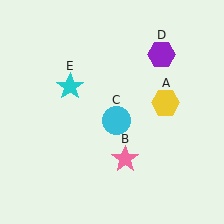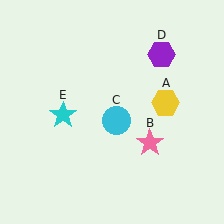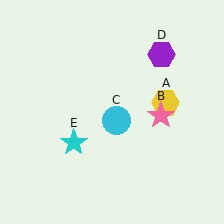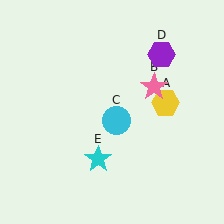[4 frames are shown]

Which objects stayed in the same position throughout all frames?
Yellow hexagon (object A) and cyan circle (object C) and purple hexagon (object D) remained stationary.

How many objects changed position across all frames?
2 objects changed position: pink star (object B), cyan star (object E).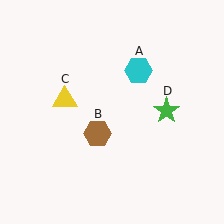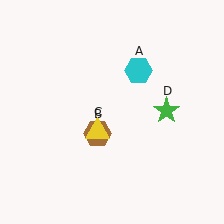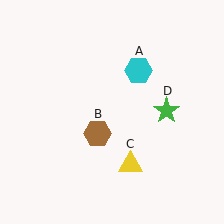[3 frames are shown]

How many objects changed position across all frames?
1 object changed position: yellow triangle (object C).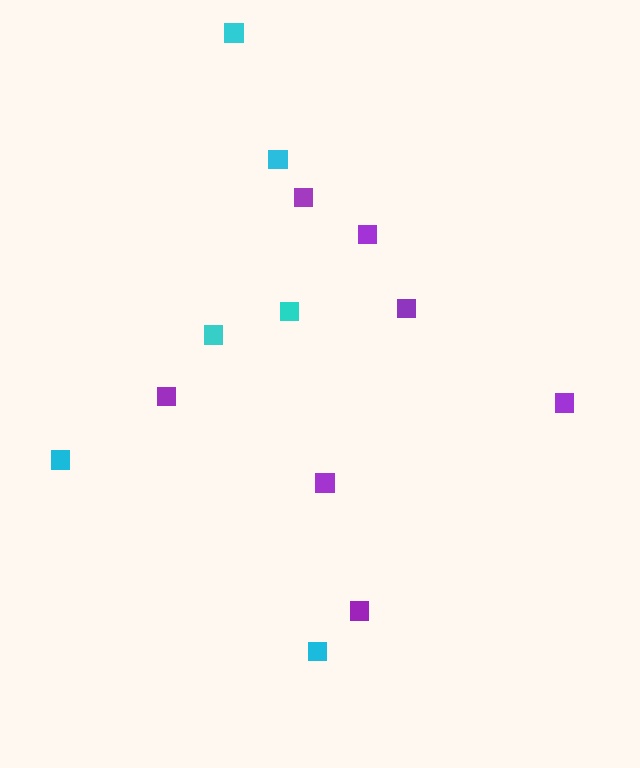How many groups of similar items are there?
There are 2 groups: one group of cyan squares (6) and one group of purple squares (7).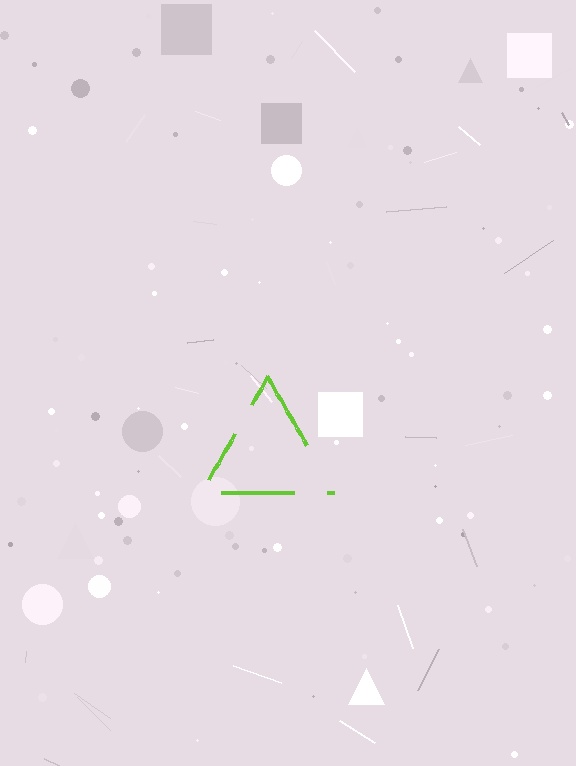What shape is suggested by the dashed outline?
The dashed outline suggests a triangle.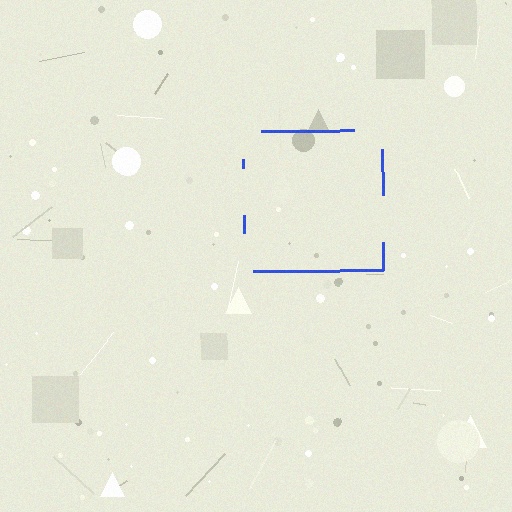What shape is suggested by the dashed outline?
The dashed outline suggests a square.